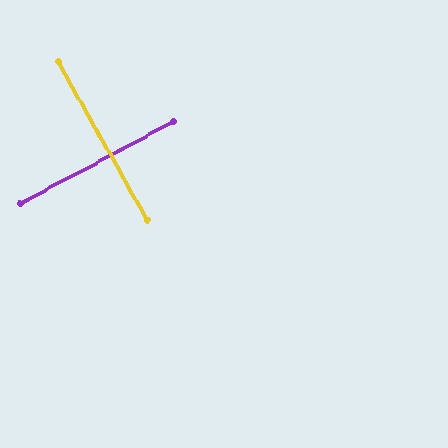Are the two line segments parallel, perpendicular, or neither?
Perpendicular — they meet at approximately 89°.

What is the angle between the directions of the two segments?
Approximately 89 degrees.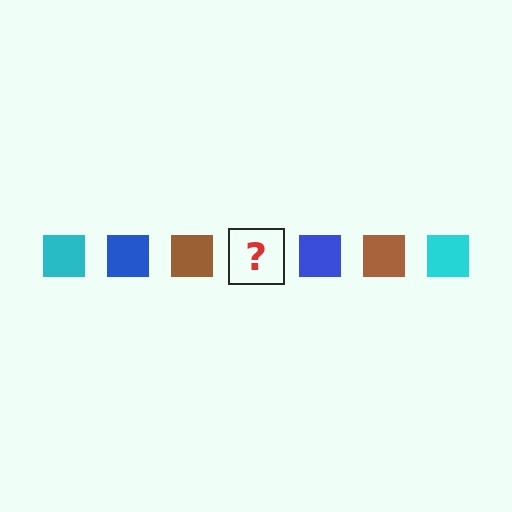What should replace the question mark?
The question mark should be replaced with a cyan square.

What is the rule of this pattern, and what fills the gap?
The rule is that the pattern cycles through cyan, blue, brown squares. The gap should be filled with a cyan square.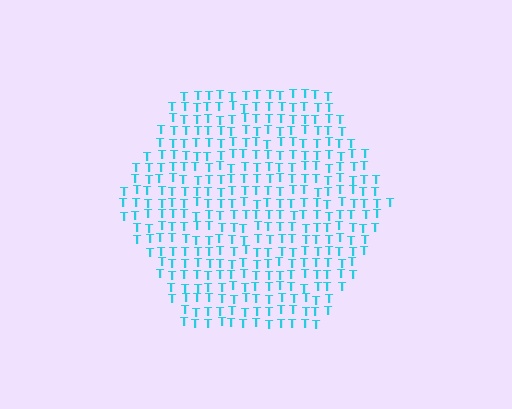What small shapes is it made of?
It is made of small letter T's.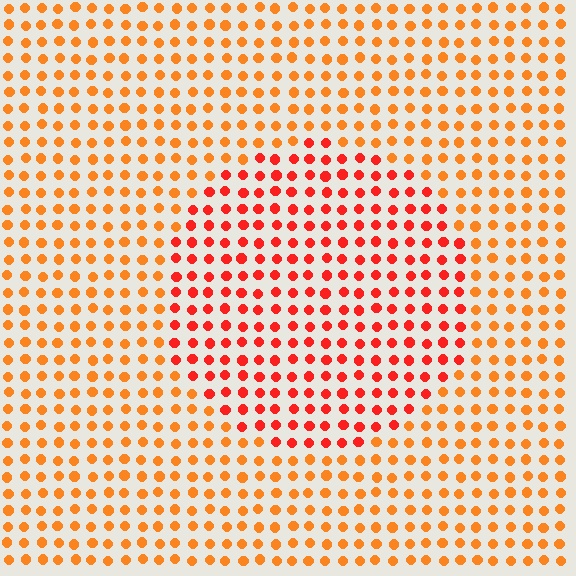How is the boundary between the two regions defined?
The boundary is defined purely by a slight shift in hue (about 27 degrees). Spacing, size, and orientation are identical on both sides.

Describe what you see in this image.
The image is filled with small orange elements in a uniform arrangement. A circle-shaped region is visible where the elements are tinted to a slightly different hue, forming a subtle color boundary.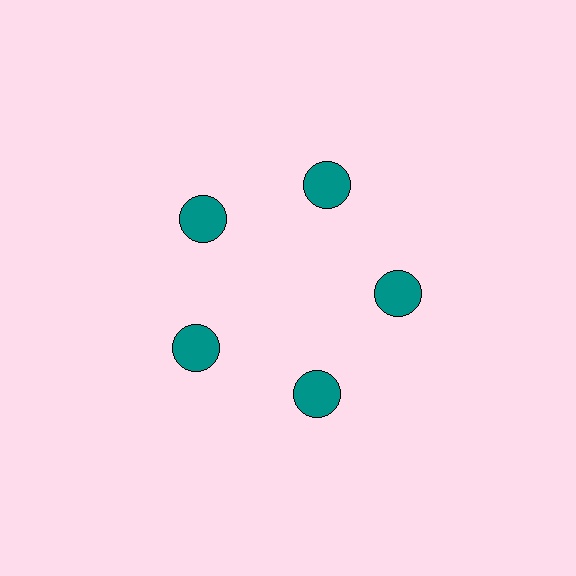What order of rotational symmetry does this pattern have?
This pattern has 5-fold rotational symmetry.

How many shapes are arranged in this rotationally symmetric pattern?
There are 5 shapes, arranged in 5 groups of 1.